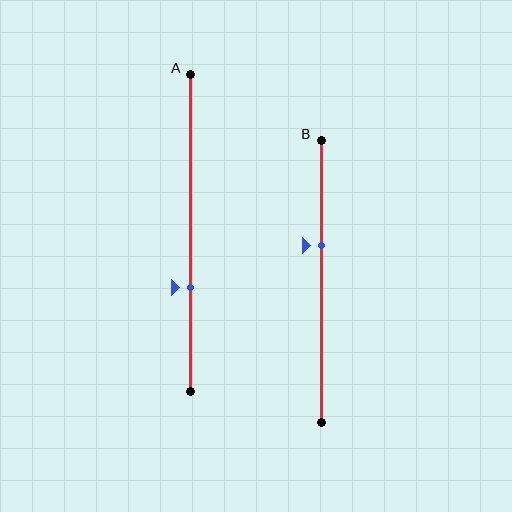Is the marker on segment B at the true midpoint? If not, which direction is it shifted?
No, the marker on segment B is shifted upward by about 13% of the segment length.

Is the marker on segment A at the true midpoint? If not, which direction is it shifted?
No, the marker on segment A is shifted downward by about 17% of the segment length.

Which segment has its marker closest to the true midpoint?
Segment B has its marker closest to the true midpoint.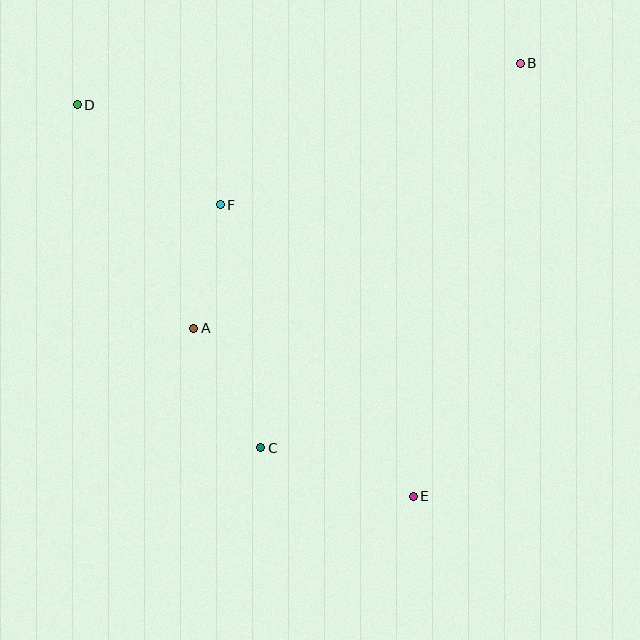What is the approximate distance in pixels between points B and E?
The distance between B and E is approximately 446 pixels.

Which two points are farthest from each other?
Points D and E are farthest from each other.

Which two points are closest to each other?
Points A and F are closest to each other.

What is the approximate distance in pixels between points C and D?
The distance between C and D is approximately 389 pixels.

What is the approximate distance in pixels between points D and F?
The distance between D and F is approximately 175 pixels.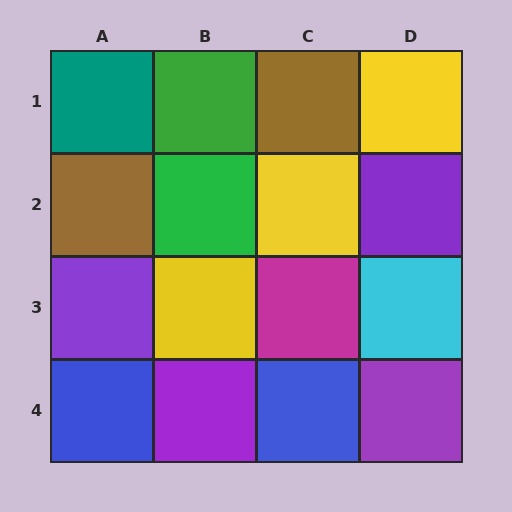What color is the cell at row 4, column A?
Blue.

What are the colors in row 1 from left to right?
Teal, green, brown, yellow.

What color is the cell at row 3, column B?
Yellow.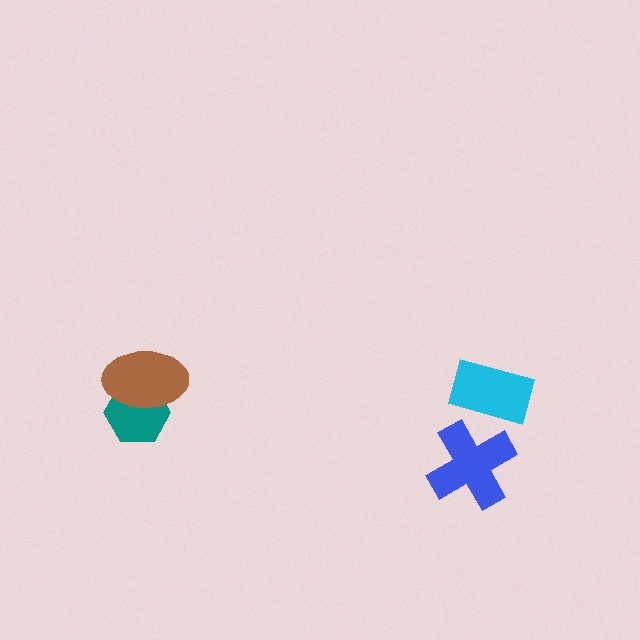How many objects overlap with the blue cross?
0 objects overlap with the blue cross.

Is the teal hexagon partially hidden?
Yes, it is partially covered by another shape.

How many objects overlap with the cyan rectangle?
0 objects overlap with the cyan rectangle.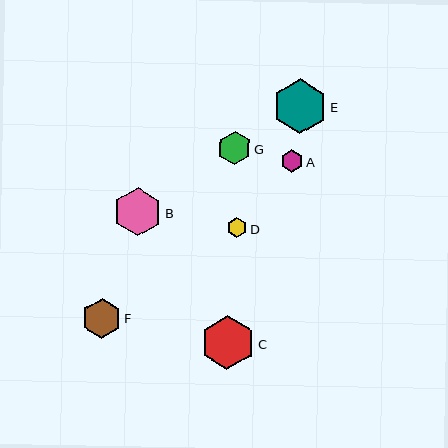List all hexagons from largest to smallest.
From largest to smallest: E, C, B, F, G, A, D.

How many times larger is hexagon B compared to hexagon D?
Hexagon B is approximately 2.5 times the size of hexagon D.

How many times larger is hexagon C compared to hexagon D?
Hexagon C is approximately 2.7 times the size of hexagon D.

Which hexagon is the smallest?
Hexagon D is the smallest with a size of approximately 20 pixels.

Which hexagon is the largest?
Hexagon E is the largest with a size of approximately 55 pixels.